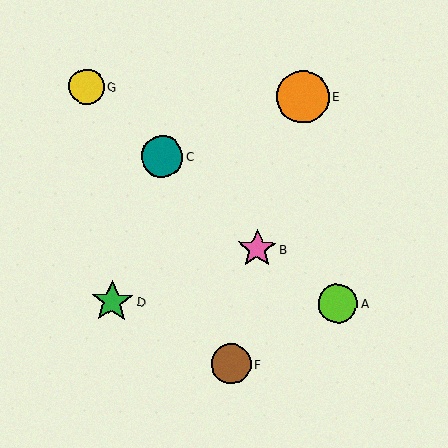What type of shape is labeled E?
Shape E is an orange circle.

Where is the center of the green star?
The center of the green star is at (112, 301).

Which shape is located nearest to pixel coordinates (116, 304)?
The green star (labeled D) at (112, 301) is nearest to that location.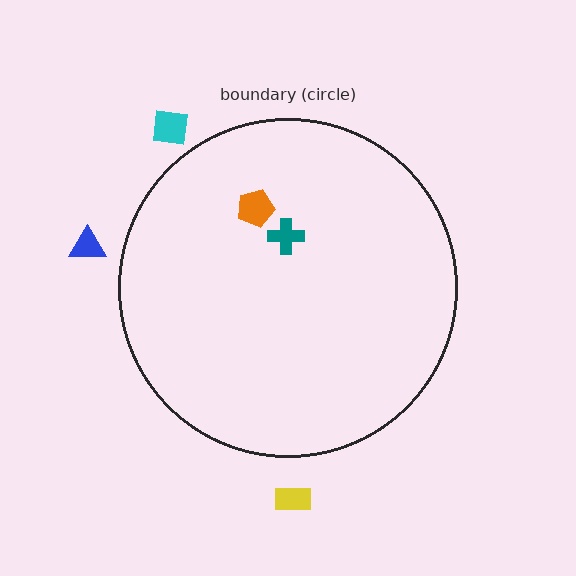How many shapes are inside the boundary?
2 inside, 3 outside.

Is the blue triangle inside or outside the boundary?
Outside.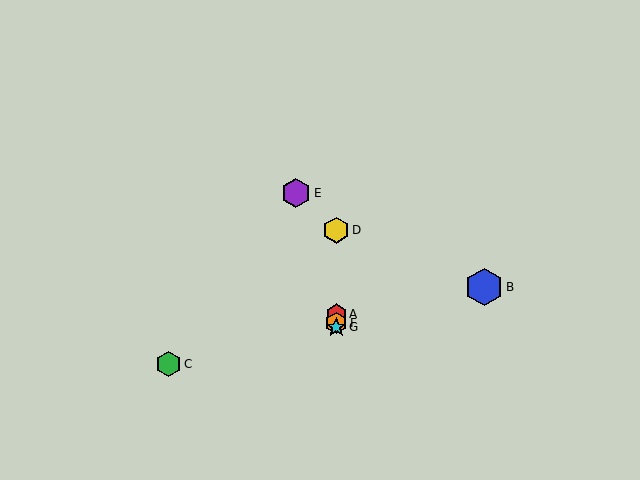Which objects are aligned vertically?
Objects A, D, F, G are aligned vertically.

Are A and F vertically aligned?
Yes, both are at x≈336.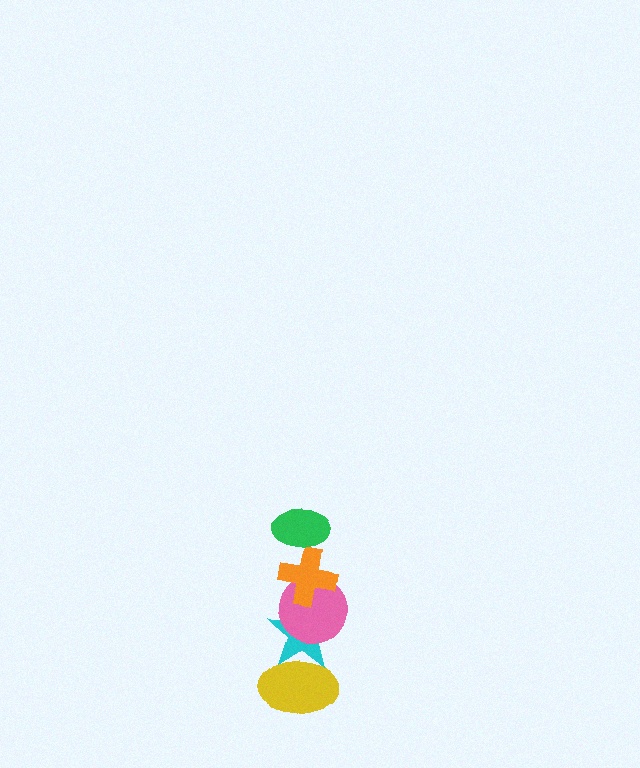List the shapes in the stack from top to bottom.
From top to bottom: the green ellipse, the orange cross, the pink circle, the cyan star, the yellow ellipse.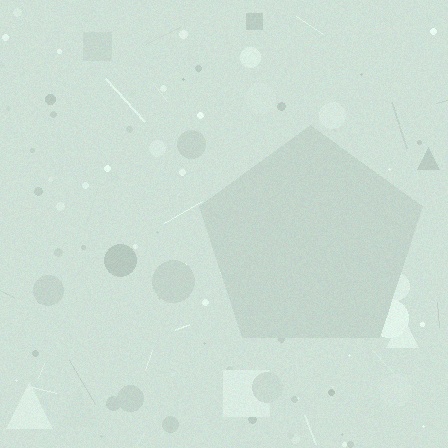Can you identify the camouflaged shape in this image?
The camouflaged shape is a pentagon.